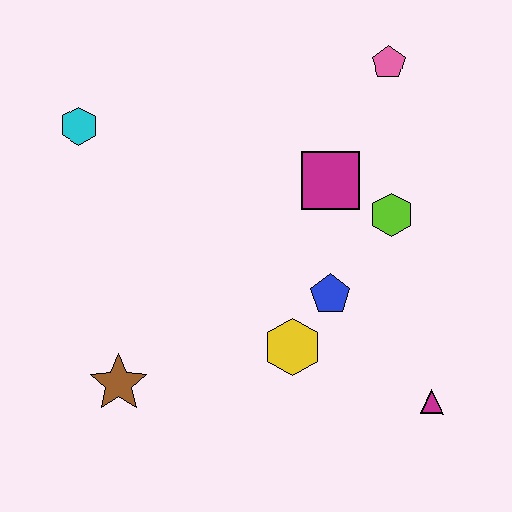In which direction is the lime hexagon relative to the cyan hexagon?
The lime hexagon is to the right of the cyan hexagon.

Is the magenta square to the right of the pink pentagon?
No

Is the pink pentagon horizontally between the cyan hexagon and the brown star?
No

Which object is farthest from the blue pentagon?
The cyan hexagon is farthest from the blue pentagon.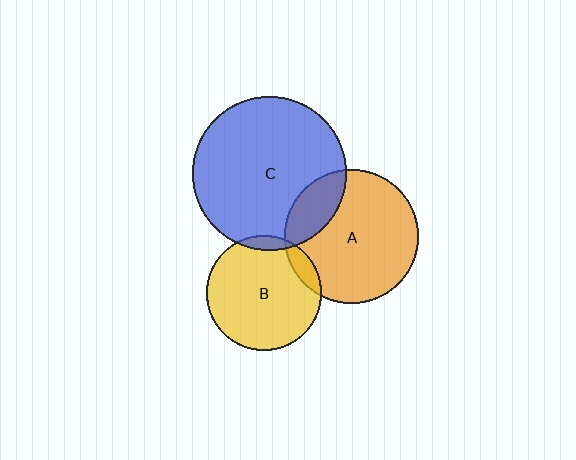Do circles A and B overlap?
Yes.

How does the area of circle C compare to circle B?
Approximately 1.8 times.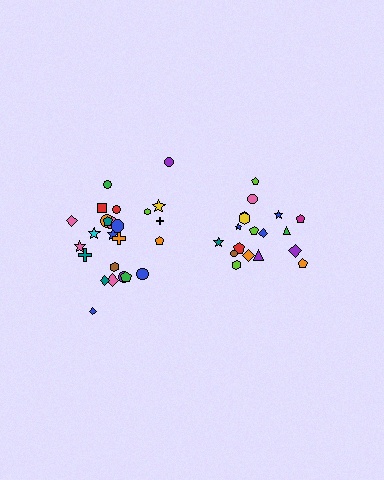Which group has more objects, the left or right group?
The left group.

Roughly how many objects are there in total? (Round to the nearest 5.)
Roughly 45 objects in total.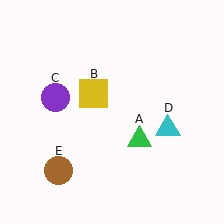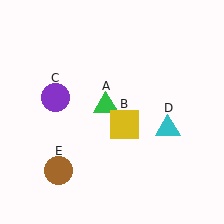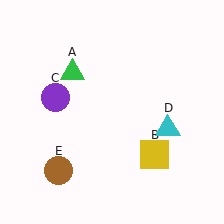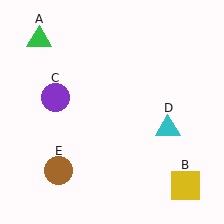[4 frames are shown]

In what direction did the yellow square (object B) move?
The yellow square (object B) moved down and to the right.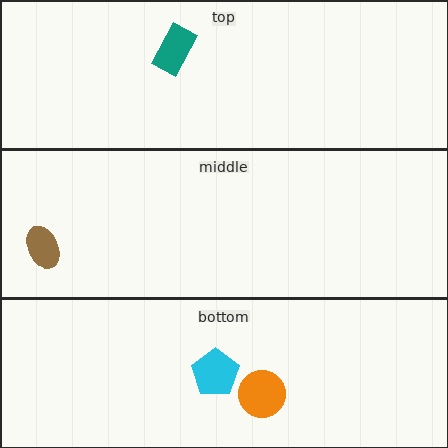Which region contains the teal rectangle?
The top region.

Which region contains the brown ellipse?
The middle region.